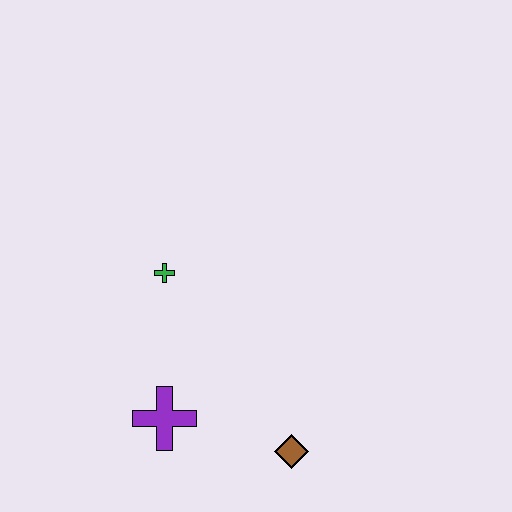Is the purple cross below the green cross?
Yes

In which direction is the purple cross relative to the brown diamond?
The purple cross is to the left of the brown diamond.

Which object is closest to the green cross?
The purple cross is closest to the green cross.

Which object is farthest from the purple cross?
The green cross is farthest from the purple cross.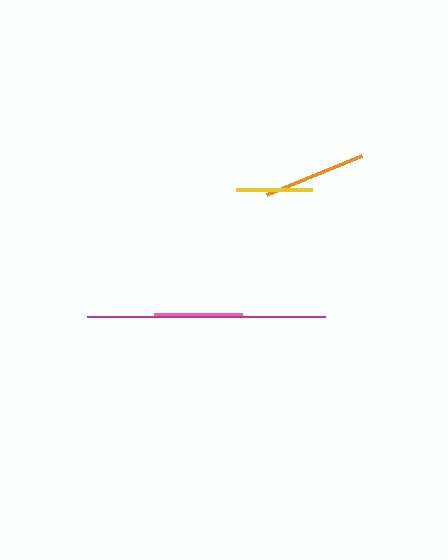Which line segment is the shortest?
The yellow line is the shortest at approximately 76 pixels.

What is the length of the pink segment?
The pink segment is approximately 88 pixels long.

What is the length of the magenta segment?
The magenta segment is approximately 238 pixels long.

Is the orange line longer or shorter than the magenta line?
The magenta line is longer than the orange line.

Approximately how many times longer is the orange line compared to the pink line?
The orange line is approximately 1.2 times the length of the pink line.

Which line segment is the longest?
The magenta line is the longest at approximately 238 pixels.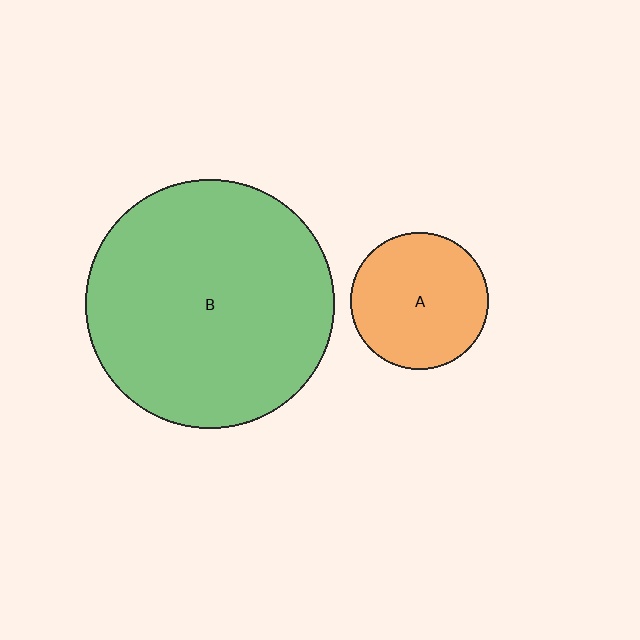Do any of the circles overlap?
No, none of the circles overlap.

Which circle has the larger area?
Circle B (green).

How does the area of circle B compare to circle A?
Approximately 3.3 times.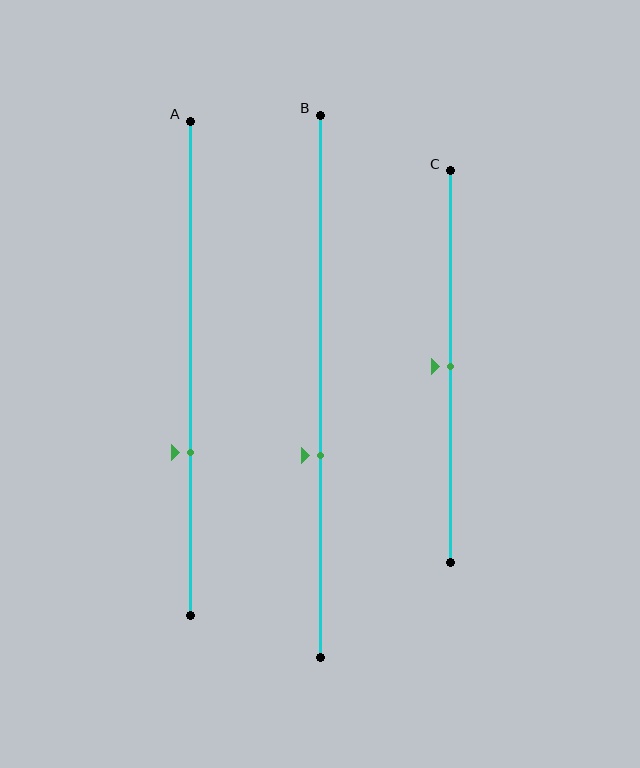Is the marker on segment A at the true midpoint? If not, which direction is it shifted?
No, the marker on segment A is shifted downward by about 17% of the segment length.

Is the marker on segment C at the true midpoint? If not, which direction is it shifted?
Yes, the marker on segment C is at the true midpoint.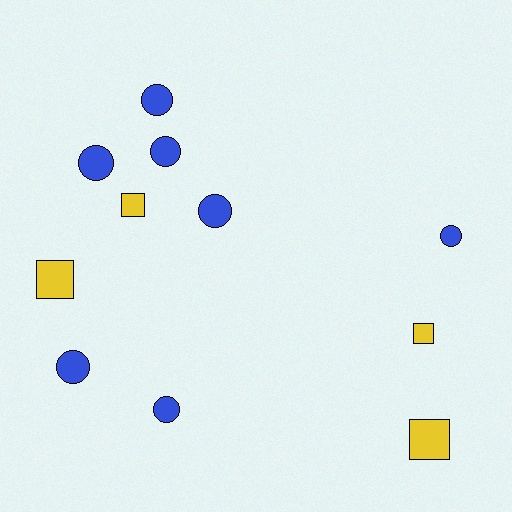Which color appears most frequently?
Blue, with 7 objects.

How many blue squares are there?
There are no blue squares.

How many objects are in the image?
There are 11 objects.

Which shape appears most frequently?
Circle, with 7 objects.